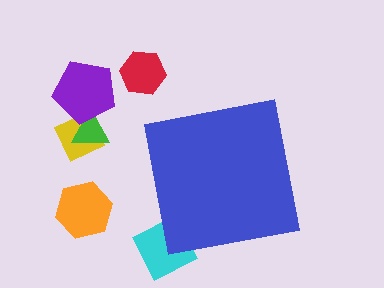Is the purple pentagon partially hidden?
No, the purple pentagon is fully visible.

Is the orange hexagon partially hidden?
No, the orange hexagon is fully visible.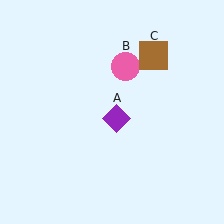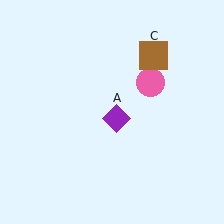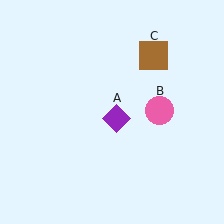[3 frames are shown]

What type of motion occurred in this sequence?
The pink circle (object B) rotated clockwise around the center of the scene.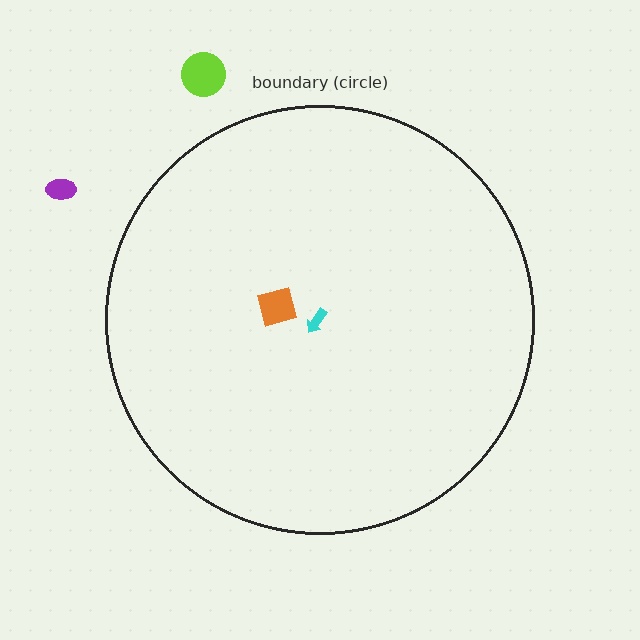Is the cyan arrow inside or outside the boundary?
Inside.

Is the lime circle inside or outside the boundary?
Outside.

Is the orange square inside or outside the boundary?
Inside.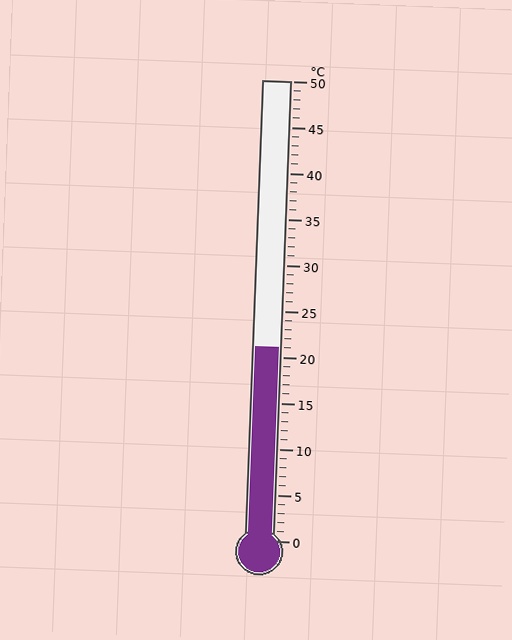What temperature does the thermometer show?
The thermometer shows approximately 21°C.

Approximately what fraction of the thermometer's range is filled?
The thermometer is filled to approximately 40% of its range.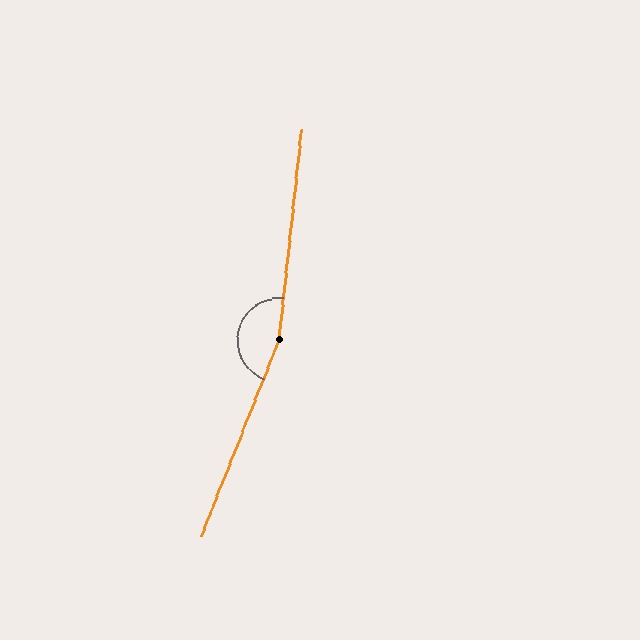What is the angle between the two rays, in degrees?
Approximately 164 degrees.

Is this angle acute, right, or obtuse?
It is obtuse.